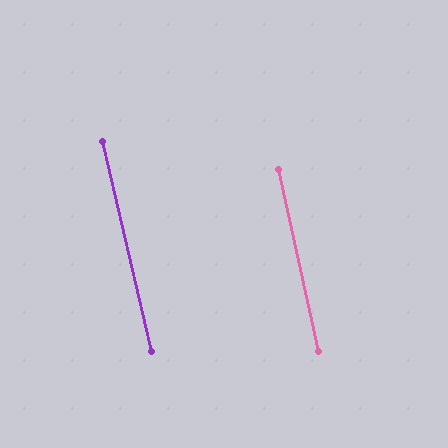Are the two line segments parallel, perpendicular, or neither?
Parallel — their directions differ by only 0.8°.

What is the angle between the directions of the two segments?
Approximately 1 degree.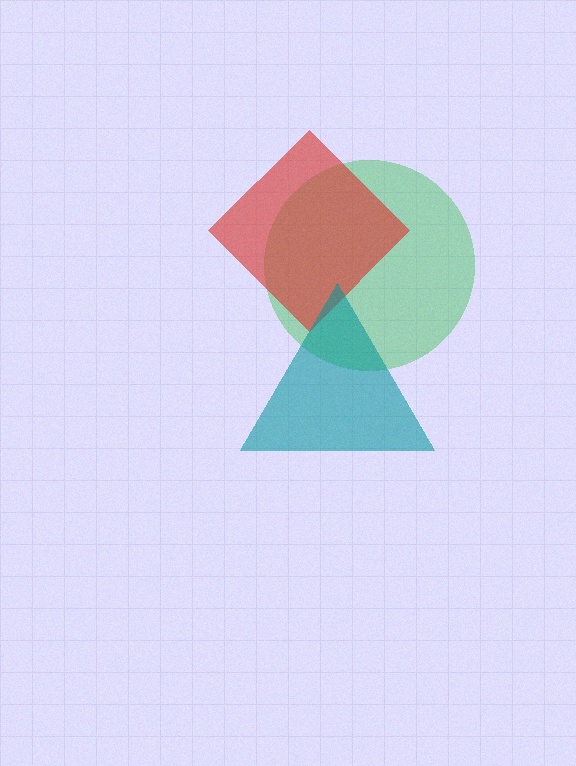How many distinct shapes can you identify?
There are 3 distinct shapes: a green circle, a red diamond, a teal triangle.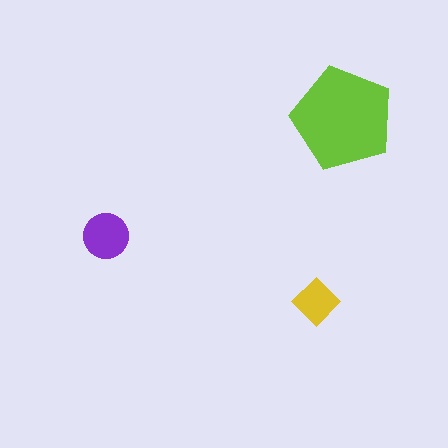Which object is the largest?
The lime pentagon.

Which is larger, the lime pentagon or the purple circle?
The lime pentagon.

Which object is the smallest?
The yellow diamond.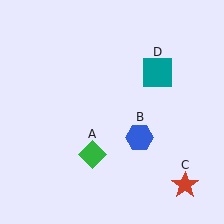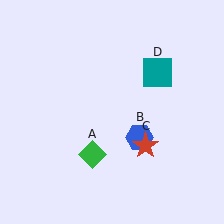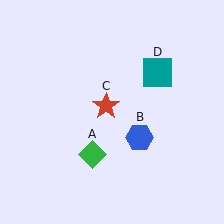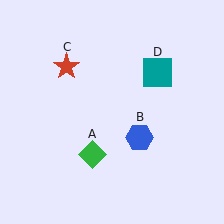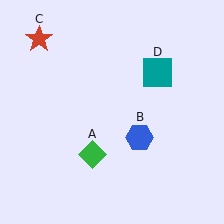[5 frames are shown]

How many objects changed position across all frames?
1 object changed position: red star (object C).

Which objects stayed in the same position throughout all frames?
Green diamond (object A) and blue hexagon (object B) and teal square (object D) remained stationary.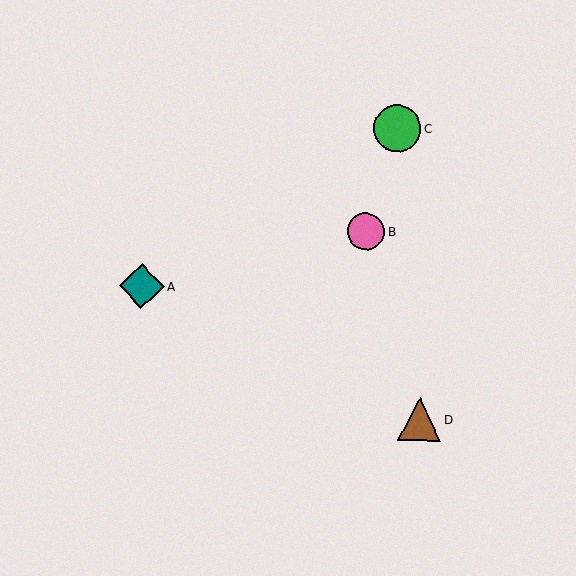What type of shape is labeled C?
Shape C is a green circle.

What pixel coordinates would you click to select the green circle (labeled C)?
Click at (398, 129) to select the green circle C.